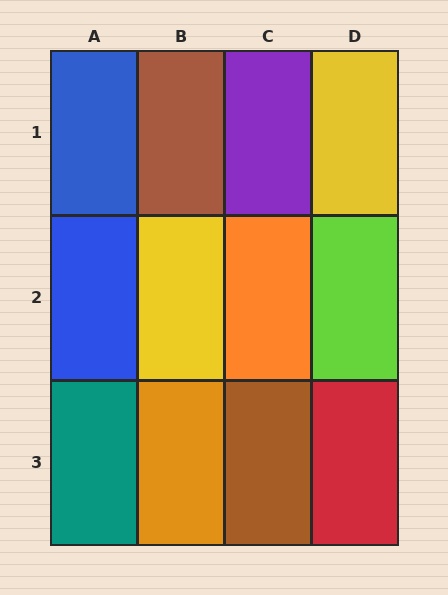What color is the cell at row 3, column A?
Teal.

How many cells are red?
1 cell is red.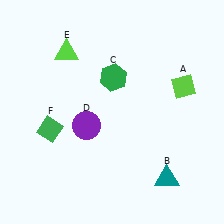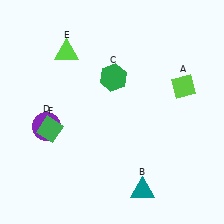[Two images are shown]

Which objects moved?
The objects that moved are: the teal triangle (B), the purple circle (D).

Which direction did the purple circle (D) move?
The purple circle (D) moved left.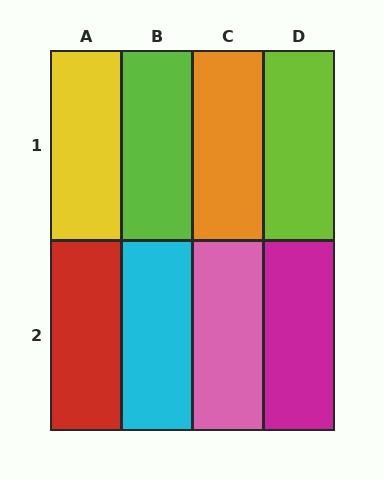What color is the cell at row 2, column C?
Pink.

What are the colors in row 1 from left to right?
Yellow, lime, orange, lime.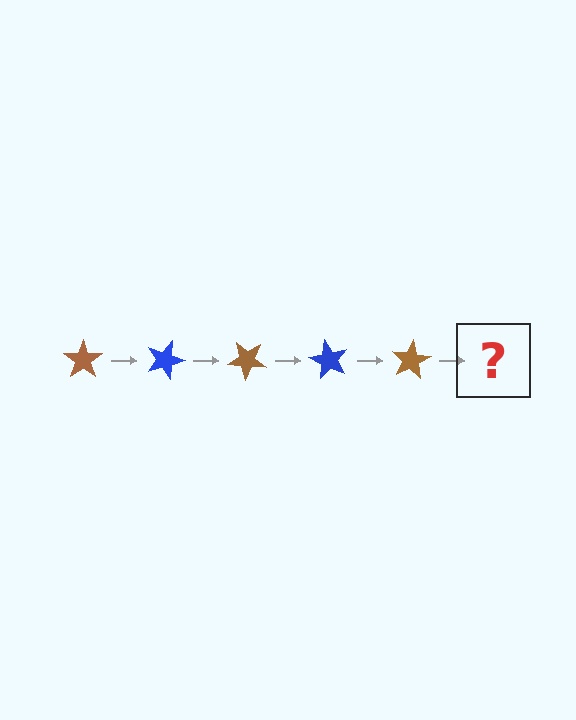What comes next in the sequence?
The next element should be a blue star, rotated 100 degrees from the start.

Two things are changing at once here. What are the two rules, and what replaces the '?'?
The two rules are that it rotates 20 degrees each step and the color cycles through brown and blue. The '?' should be a blue star, rotated 100 degrees from the start.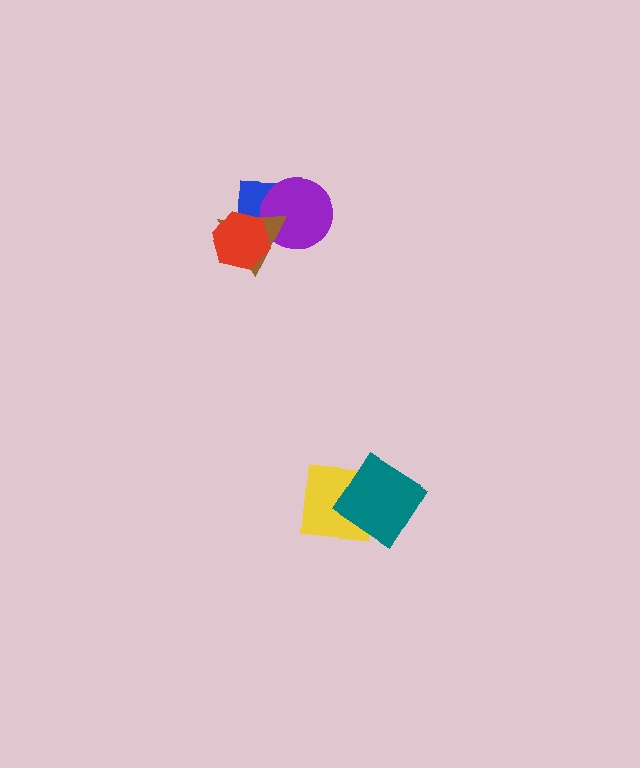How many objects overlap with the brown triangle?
3 objects overlap with the brown triangle.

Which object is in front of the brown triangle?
The red hexagon is in front of the brown triangle.